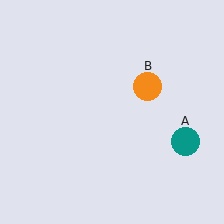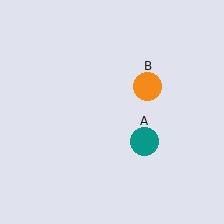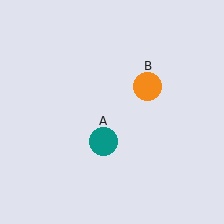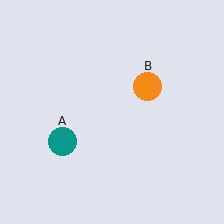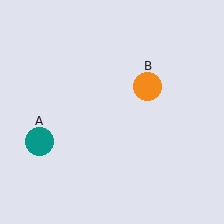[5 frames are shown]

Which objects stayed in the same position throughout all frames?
Orange circle (object B) remained stationary.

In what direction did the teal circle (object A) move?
The teal circle (object A) moved left.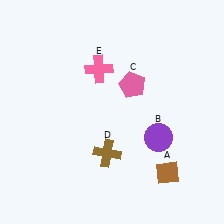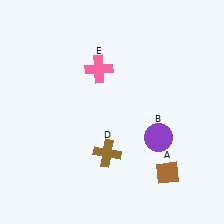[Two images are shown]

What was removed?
The pink pentagon (C) was removed in Image 2.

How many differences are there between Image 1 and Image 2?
There is 1 difference between the two images.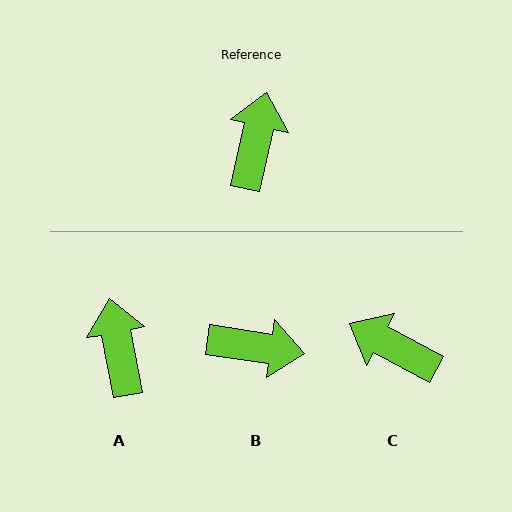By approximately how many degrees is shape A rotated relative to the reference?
Approximately 24 degrees counter-clockwise.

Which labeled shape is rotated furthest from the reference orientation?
B, about 86 degrees away.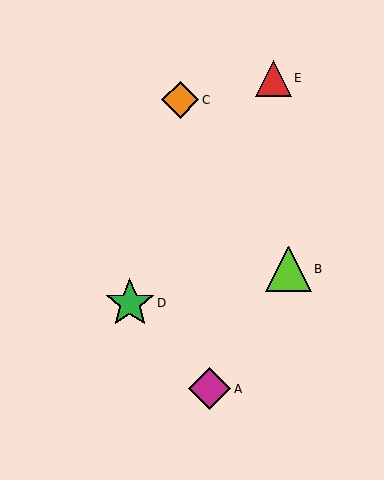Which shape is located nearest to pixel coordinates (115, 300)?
The green star (labeled D) at (130, 303) is nearest to that location.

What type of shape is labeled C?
Shape C is an orange diamond.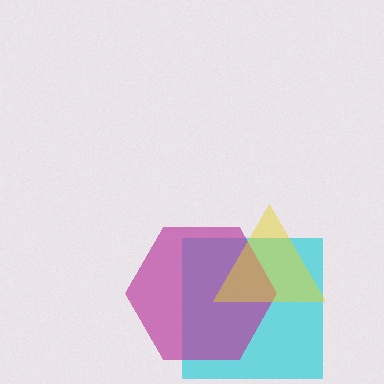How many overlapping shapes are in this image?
There are 3 overlapping shapes in the image.